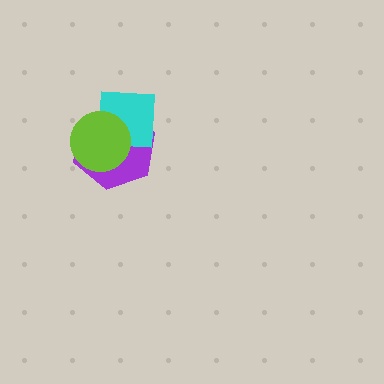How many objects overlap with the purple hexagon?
2 objects overlap with the purple hexagon.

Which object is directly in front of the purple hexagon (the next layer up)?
The cyan square is directly in front of the purple hexagon.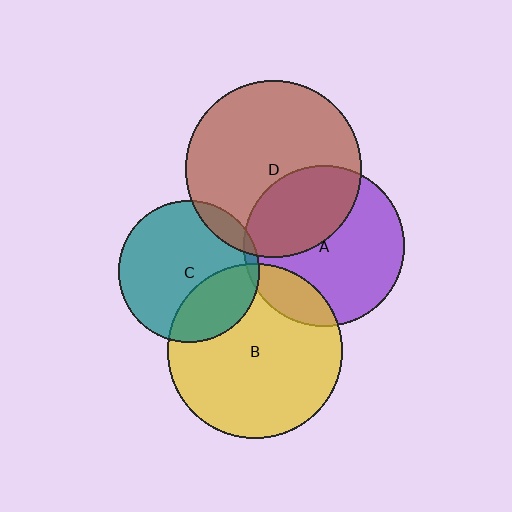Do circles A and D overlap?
Yes.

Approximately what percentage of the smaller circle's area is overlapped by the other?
Approximately 40%.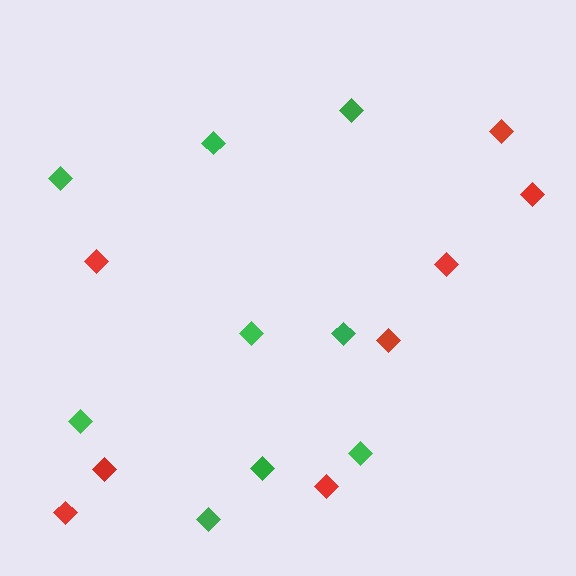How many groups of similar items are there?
There are 2 groups: one group of red diamonds (8) and one group of green diamonds (9).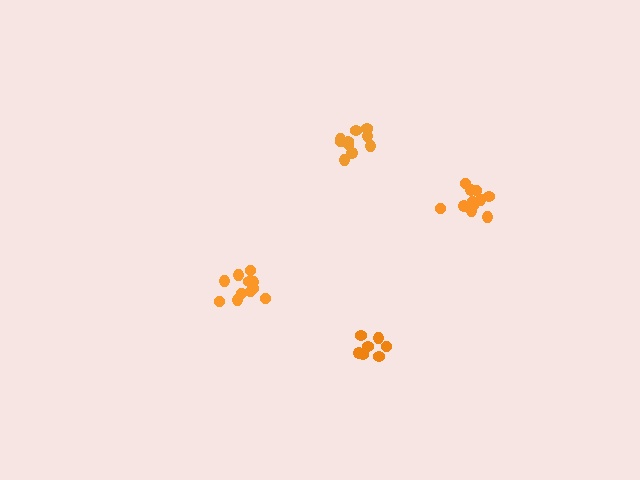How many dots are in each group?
Group 1: 11 dots, Group 2: 12 dots, Group 3: 7 dots, Group 4: 10 dots (40 total).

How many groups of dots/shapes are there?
There are 4 groups.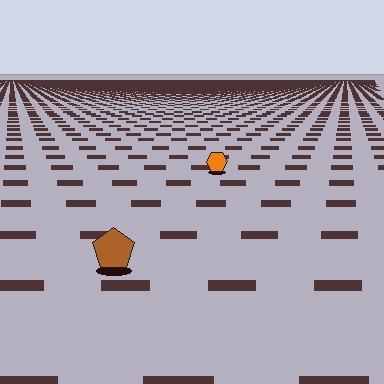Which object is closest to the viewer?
The brown pentagon is closest. The texture marks near it are larger and more spread out.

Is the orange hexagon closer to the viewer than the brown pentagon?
No. The brown pentagon is closer — you can tell from the texture gradient: the ground texture is coarser near it.